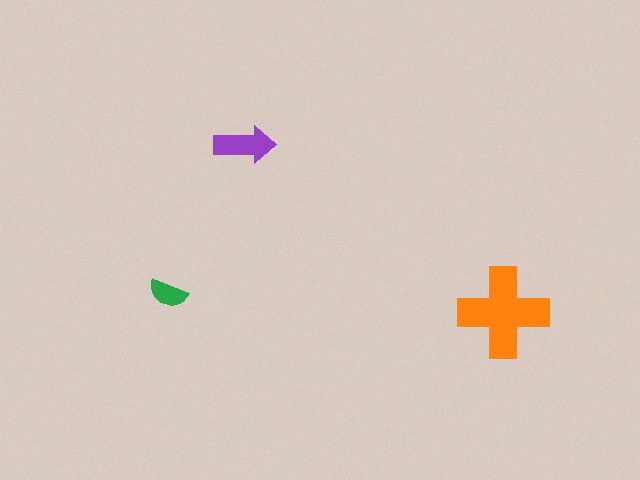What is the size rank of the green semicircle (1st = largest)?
3rd.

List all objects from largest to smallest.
The orange cross, the purple arrow, the green semicircle.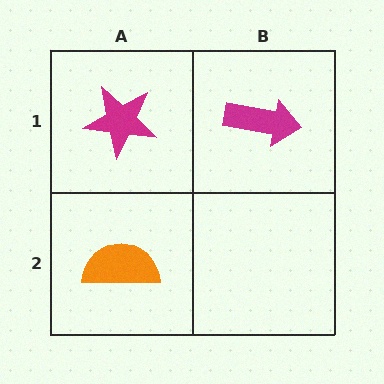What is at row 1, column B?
A magenta arrow.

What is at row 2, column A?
An orange semicircle.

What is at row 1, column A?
A magenta star.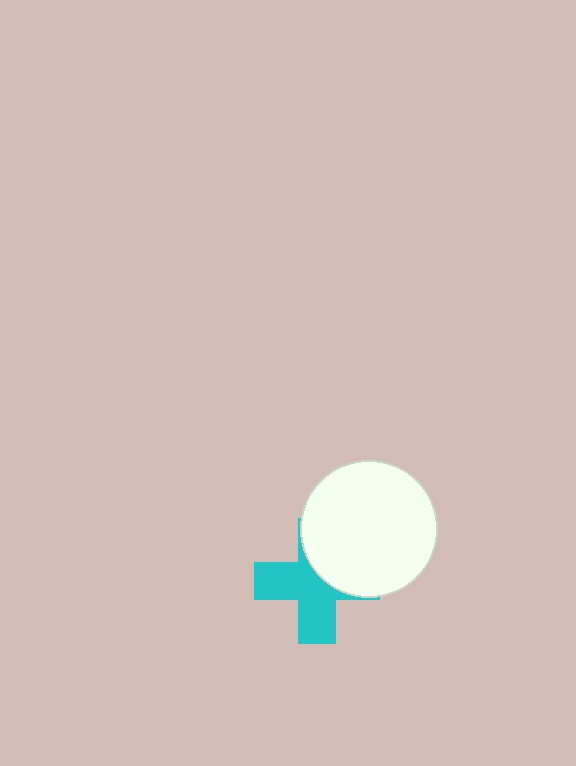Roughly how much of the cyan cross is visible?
About half of it is visible (roughly 58%).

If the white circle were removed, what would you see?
You would see the complete cyan cross.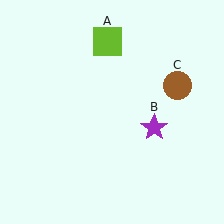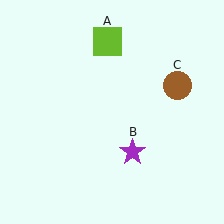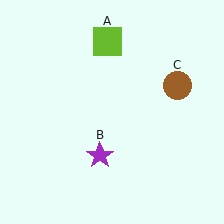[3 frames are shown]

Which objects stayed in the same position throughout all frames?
Lime square (object A) and brown circle (object C) remained stationary.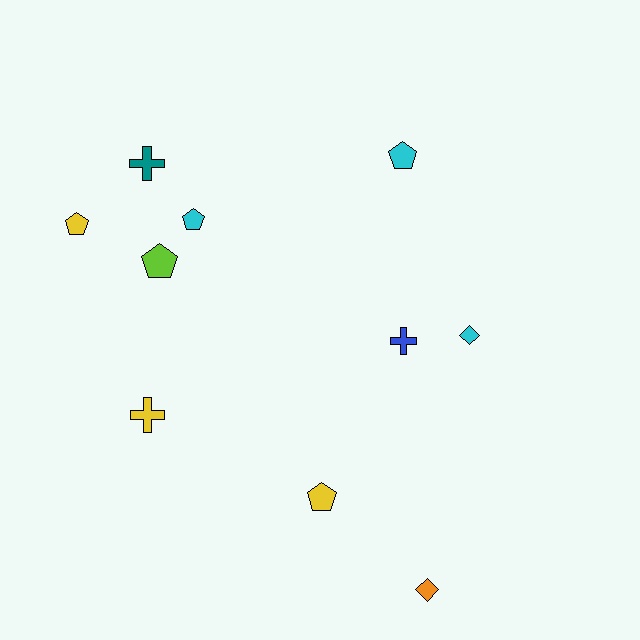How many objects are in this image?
There are 10 objects.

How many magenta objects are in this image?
There are no magenta objects.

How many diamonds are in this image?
There are 2 diamonds.